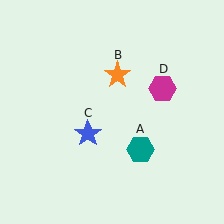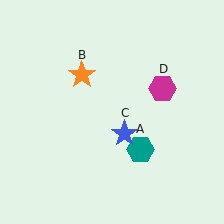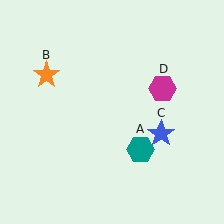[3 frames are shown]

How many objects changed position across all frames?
2 objects changed position: orange star (object B), blue star (object C).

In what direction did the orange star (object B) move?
The orange star (object B) moved left.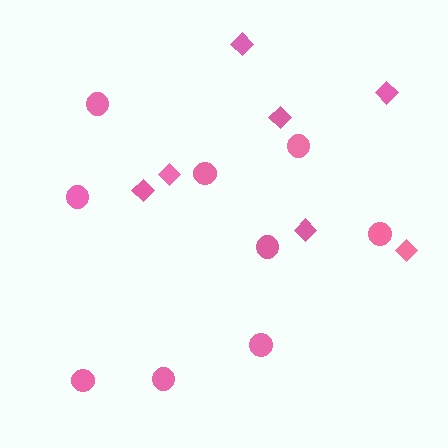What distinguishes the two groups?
There are 2 groups: one group of diamonds (7) and one group of circles (9).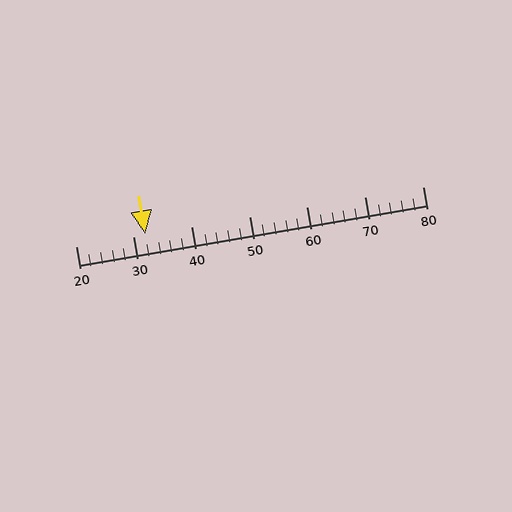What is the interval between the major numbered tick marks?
The major tick marks are spaced 10 units apart.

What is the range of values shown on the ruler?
The ruler shows values from 20 to 80.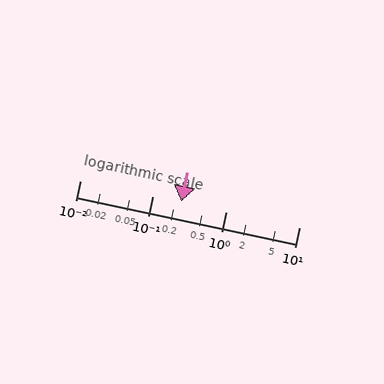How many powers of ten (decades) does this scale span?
The scale spans 3 decades, from 0.01 to 10.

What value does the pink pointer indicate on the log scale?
The pointer indicates approximately 0.24.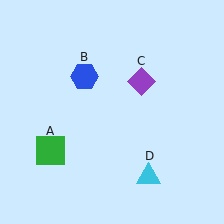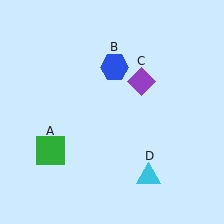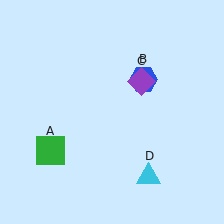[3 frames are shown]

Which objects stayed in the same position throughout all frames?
Green square (object A) and purple diamond (object C) and cyan triangle (object D) remained stationary.